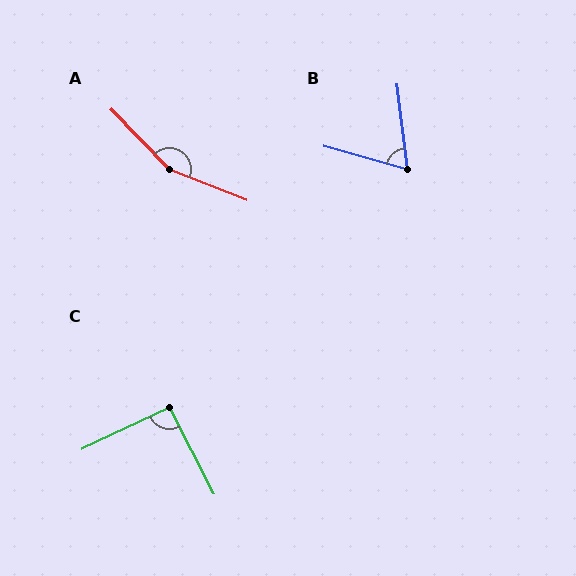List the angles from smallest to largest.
B (67°), C (92°), A (156°).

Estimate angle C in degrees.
Approximately 92 degrees.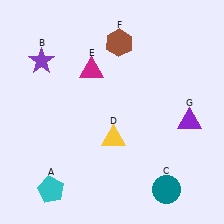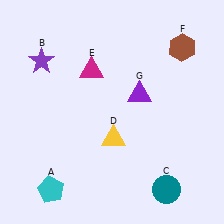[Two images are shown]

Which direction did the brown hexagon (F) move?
The brown hexagon (F) moved right.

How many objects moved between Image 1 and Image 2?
2 objects moved between the two images.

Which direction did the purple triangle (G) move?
The purple triangle (G) moved left.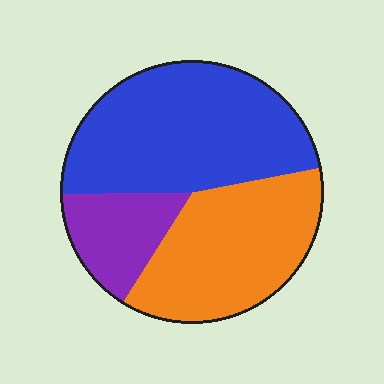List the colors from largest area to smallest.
From largest to smallest: blue, orange, purple.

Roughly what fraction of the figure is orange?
Orange covers roughly 35% of the figure.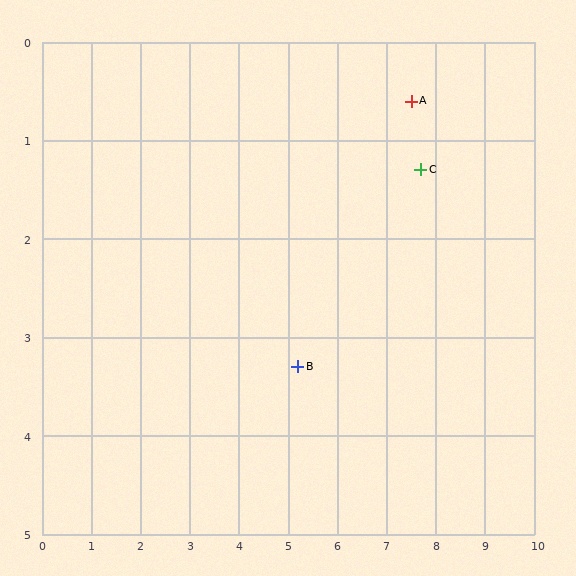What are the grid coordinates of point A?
Point A is at approximately (7.5, 0.6).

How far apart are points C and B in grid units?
Points C and B are about 3.2 grid units apart.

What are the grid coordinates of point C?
Point C is at approximately (7.7, 1.3).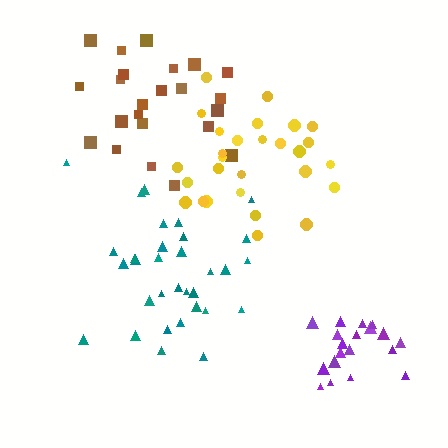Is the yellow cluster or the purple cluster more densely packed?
Purple.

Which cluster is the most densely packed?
Purple.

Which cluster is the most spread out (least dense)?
Teal.